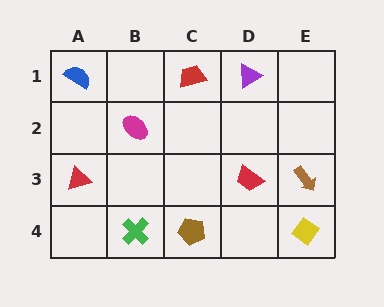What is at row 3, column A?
A red triangle.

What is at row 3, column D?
A red trapezoid.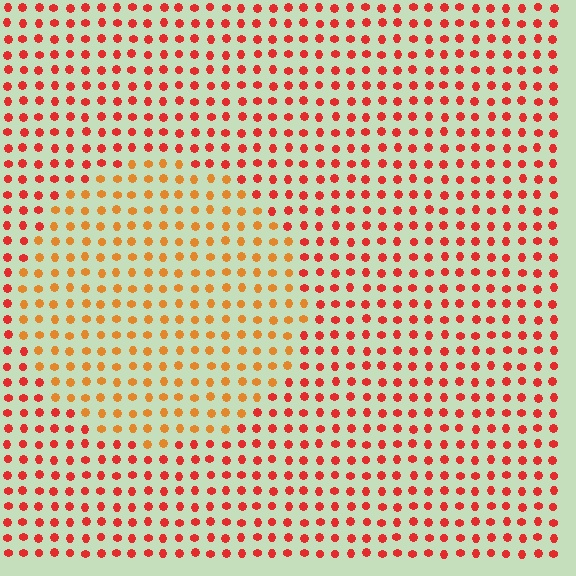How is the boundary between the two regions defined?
The boundary is defined purely by a slight shift in hue (about 31 degrees). Spacing, size, and orientation are identical on both sides.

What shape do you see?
I see a circle.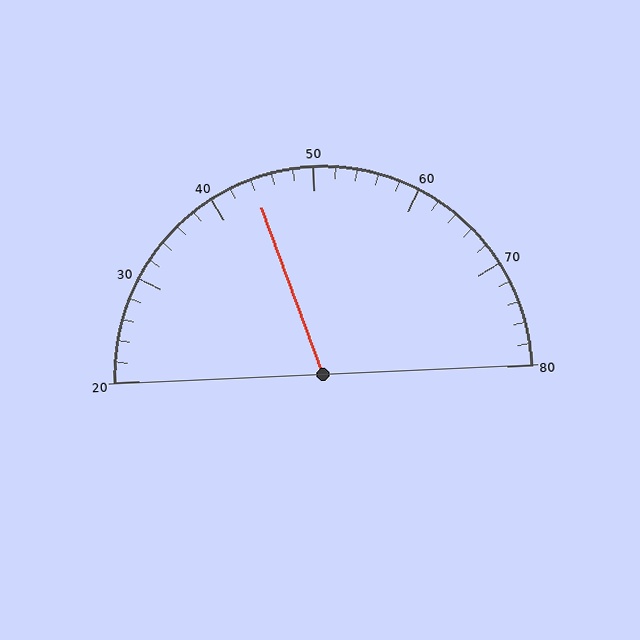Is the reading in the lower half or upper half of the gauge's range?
The reading is in the lower half of the range (20 to 80).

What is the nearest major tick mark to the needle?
The nearest major tick mark is 40.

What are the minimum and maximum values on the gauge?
The gauge ranges from 20 to 80.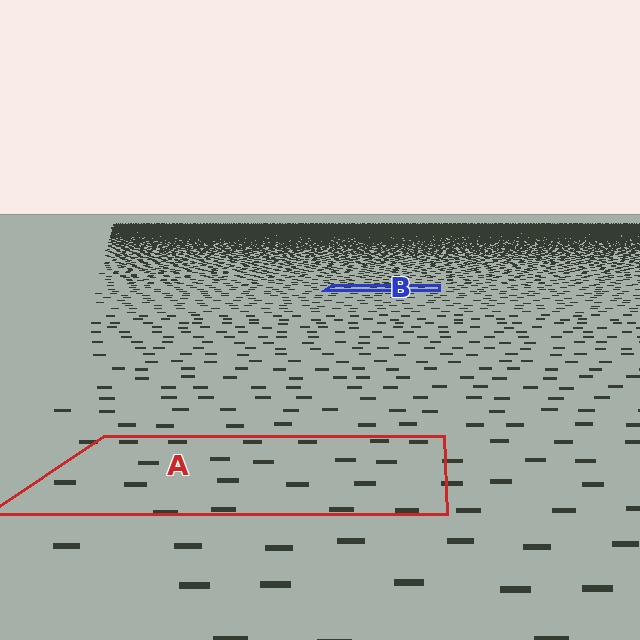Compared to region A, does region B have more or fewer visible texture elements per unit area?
Region B has more texture elements per unit area — they are packed more densely because it is farther away.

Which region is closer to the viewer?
Region A is closer. The texture elements there are larger and more spread out.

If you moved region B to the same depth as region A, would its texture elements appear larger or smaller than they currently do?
They would appear larger. At a closer depth, the same texture elements are projected at a bigger on-screen size.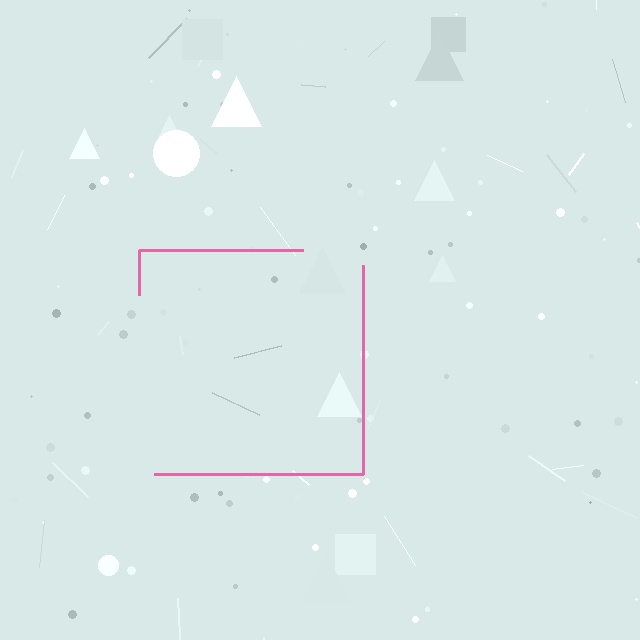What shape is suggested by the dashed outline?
The dashed outline suggests a square.